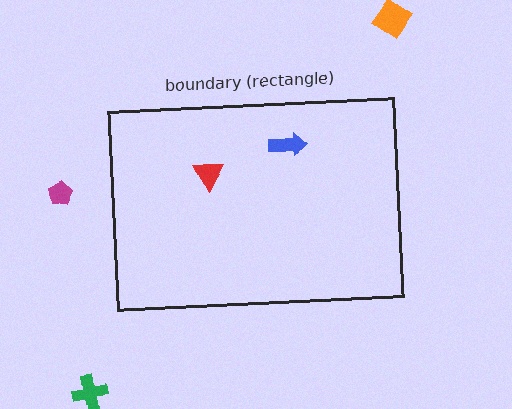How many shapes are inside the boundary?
2 inside, 3 outside.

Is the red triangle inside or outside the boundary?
Inside.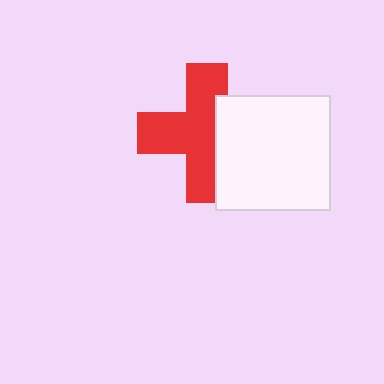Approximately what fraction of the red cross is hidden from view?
Roughly 34% of the red cross is hidden behind the white square.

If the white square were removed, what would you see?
You would see the complete red cross.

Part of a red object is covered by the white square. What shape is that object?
It is a cross.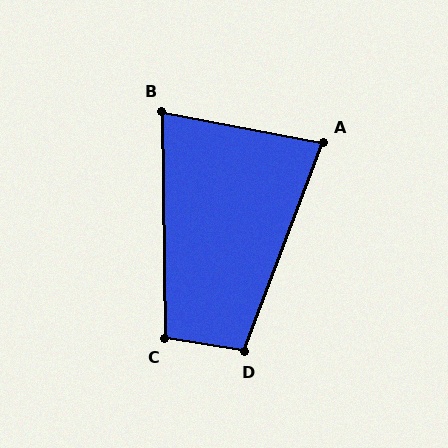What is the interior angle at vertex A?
Approximately 80 degrees (acute).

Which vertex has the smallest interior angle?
B, at approximately 79 degrees.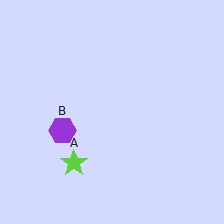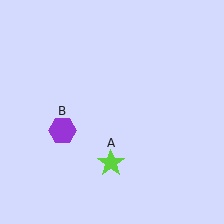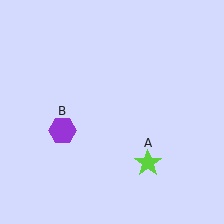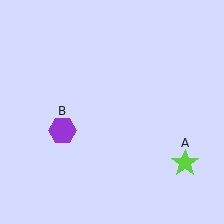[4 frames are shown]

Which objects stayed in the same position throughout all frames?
Purple hexagon (object B) remained stationary.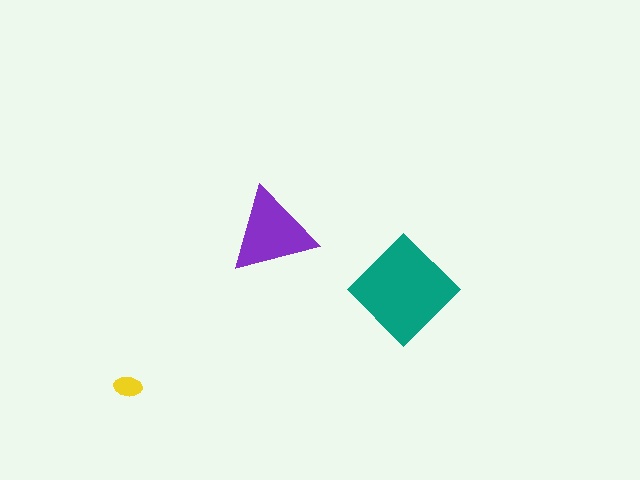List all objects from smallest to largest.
The yellow ellipse, the purple triangle, the teal diamond.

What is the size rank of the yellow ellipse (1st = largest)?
3rd.